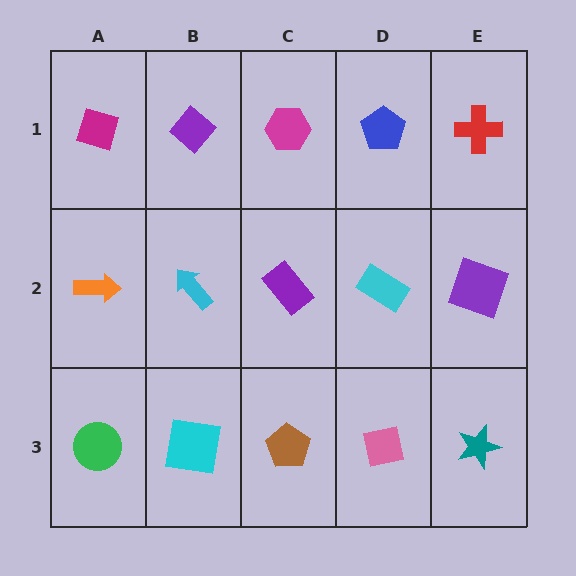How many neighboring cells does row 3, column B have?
3.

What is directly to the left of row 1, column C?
A purple diamond.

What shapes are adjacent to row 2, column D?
A blue pentagon (row 1, column D), a pink square (row 3, column D), a purple rectangle (row 2, column C), a purple square (row 2, column E).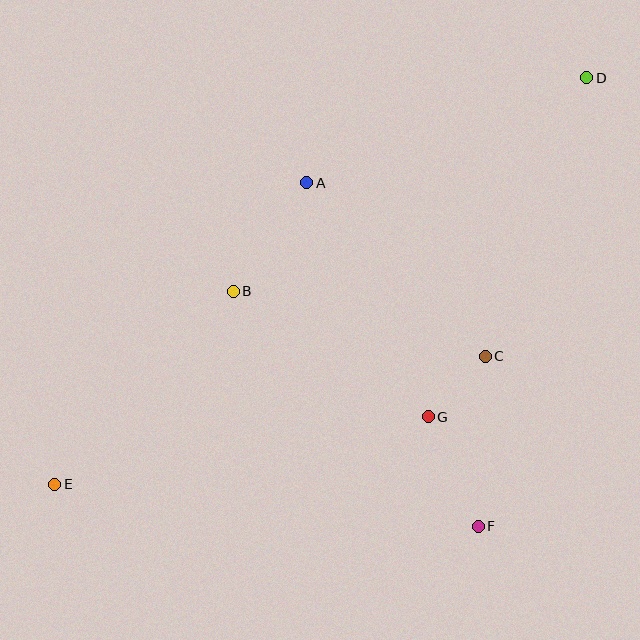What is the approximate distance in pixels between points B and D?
The distance between B and D is approximately 413 pixels.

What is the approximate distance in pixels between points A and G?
The distance between A and G is approximately 264 pixels.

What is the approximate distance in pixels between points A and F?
The distance between A and F is approximately 384 pixels.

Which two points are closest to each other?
Points C and G are closest to each other.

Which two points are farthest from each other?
Points D and E are farthest from each other.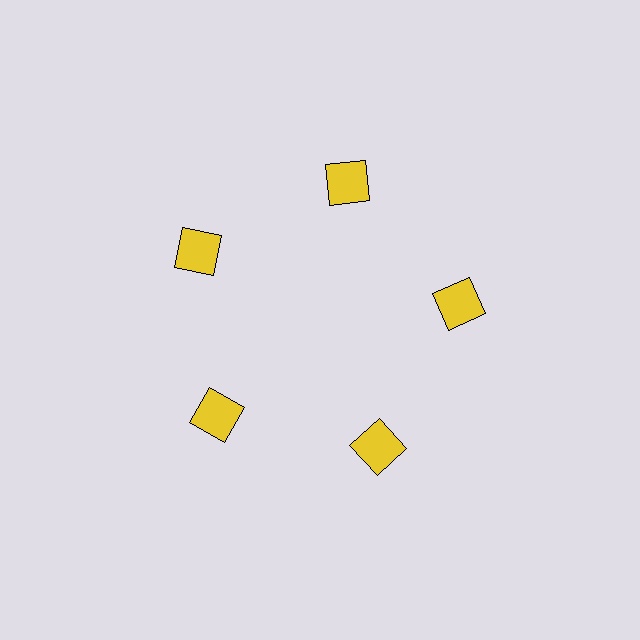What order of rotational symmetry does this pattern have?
This pattern has 5-fold rotational symmetry.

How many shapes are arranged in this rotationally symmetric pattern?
There are 5 shapes, arranged in 5 groups of 1.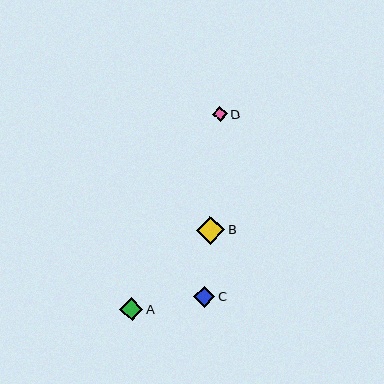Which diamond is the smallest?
Diamond D is the smallest with a size of approximately 15 pixels.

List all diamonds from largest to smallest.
From largest to smallest: B, A, C, D.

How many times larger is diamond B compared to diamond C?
Diamond B is approximately 1.3 times the size of diamond C.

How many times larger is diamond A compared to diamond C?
Diamond A is approximately 1.1 times the size of diamond C.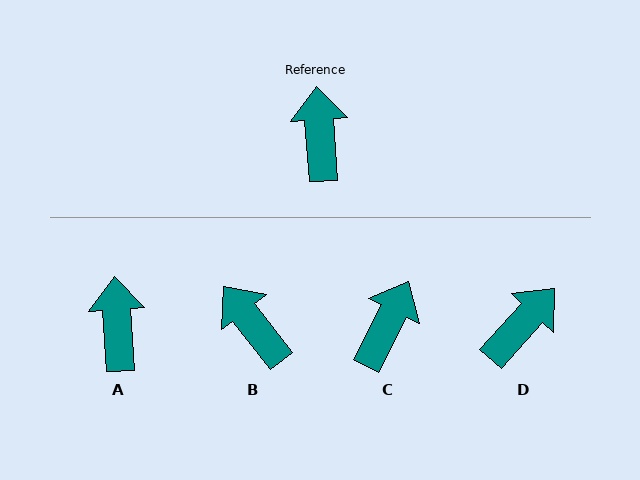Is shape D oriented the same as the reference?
No, it is off by about 46 degrees.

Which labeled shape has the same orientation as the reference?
A.